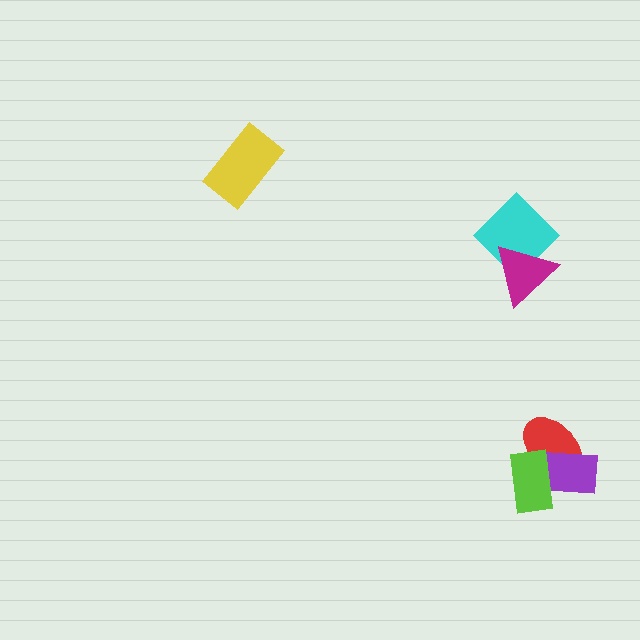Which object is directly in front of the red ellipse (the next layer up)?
The purple rectangle is directly in front of the red ellipse.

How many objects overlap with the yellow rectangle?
0 objects overlap with the yellow rectangle.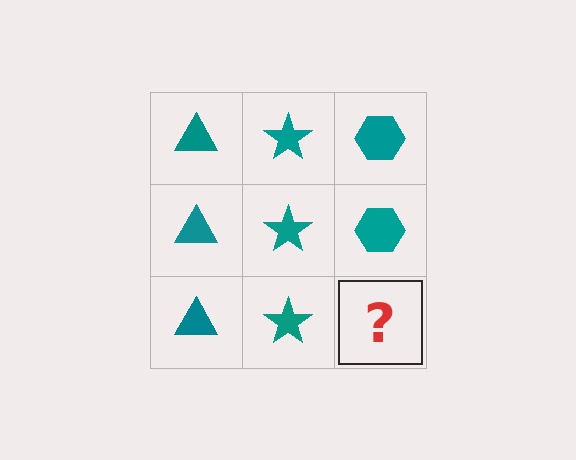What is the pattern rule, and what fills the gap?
The rule is that each column has a consistent shape. The gap should be filled with a teal hexagon.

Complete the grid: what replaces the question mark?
The question mark should be replaced with a teal hexagon.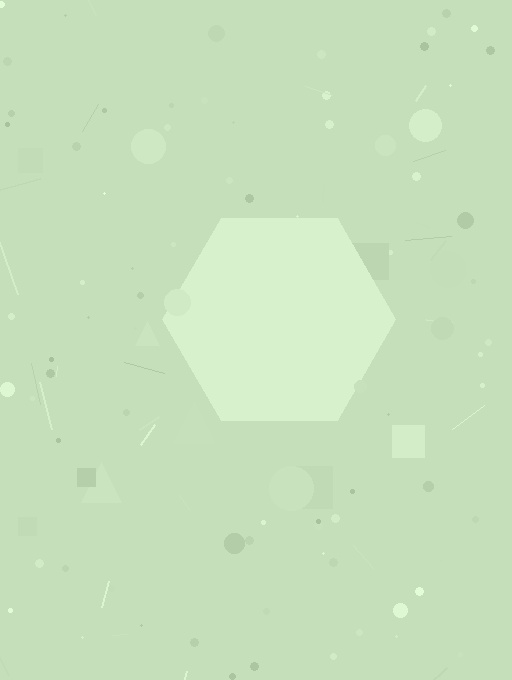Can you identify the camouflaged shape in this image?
The camouflaged shape is a hexagon.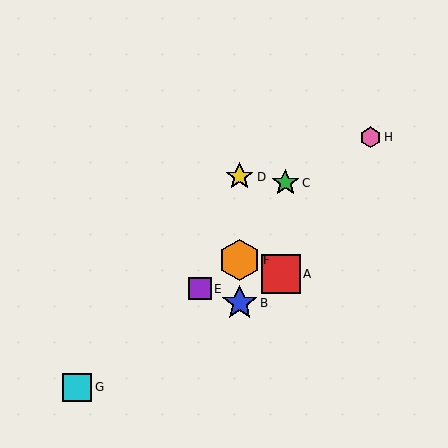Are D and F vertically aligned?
Yes, both are at x≈240.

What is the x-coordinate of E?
Object E is at x≈200.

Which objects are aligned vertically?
Objects B, D, F are aligned vertically.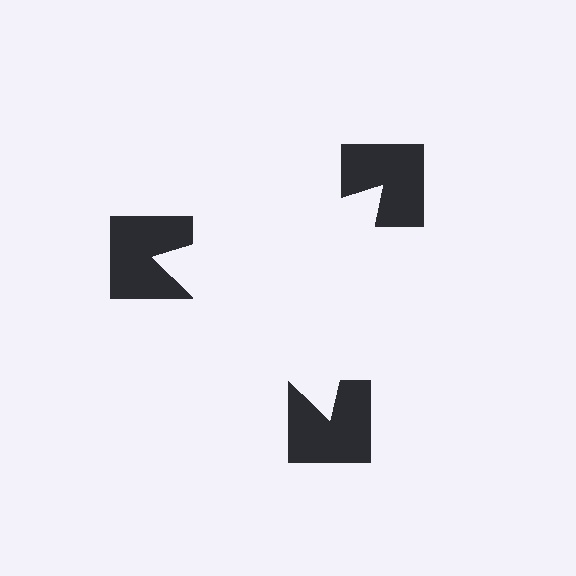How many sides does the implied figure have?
3 sides.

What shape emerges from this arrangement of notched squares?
An illusory triangle — its edges are inferred from the aligned wedge cuts in the notched squares, not physically drawn.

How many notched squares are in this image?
There are 3 — one at each vertex of the illusory triangle.